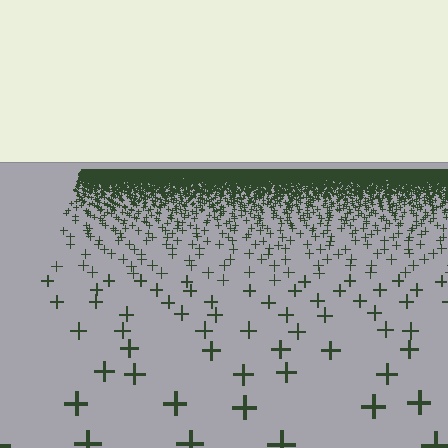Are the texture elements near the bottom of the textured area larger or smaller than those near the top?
Larger. Near the bottom, elements are closer to the viewer and appear at a bigger on-screen size.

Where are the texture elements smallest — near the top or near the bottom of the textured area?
Near the top.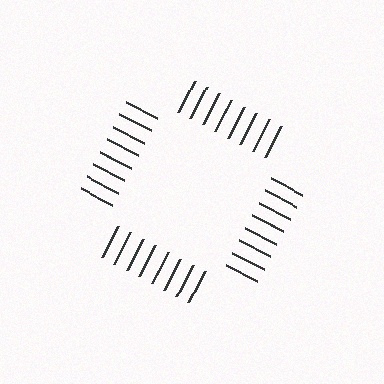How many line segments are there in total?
32 — 8 along each of the 4 edges.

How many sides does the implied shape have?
4 sides — the line-ends trace a square.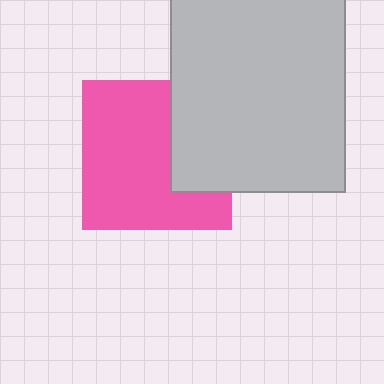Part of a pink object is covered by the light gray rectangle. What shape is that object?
It is a square.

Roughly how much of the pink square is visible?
Most of it is visible (roughly 69%).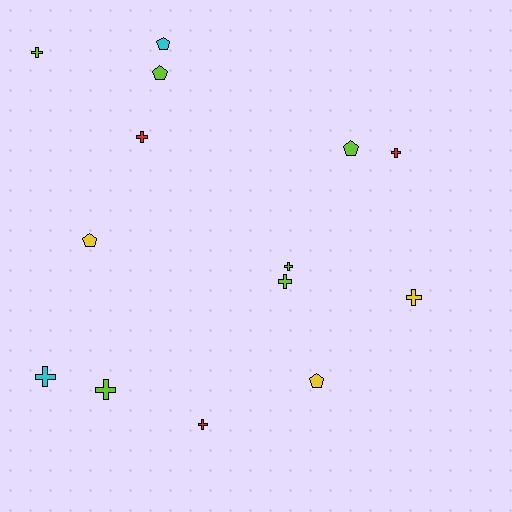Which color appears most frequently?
Lime, with 6 objects.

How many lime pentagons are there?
There are 2 lime pentagons.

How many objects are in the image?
There are 14 objects.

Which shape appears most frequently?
Cross, with 9 objects.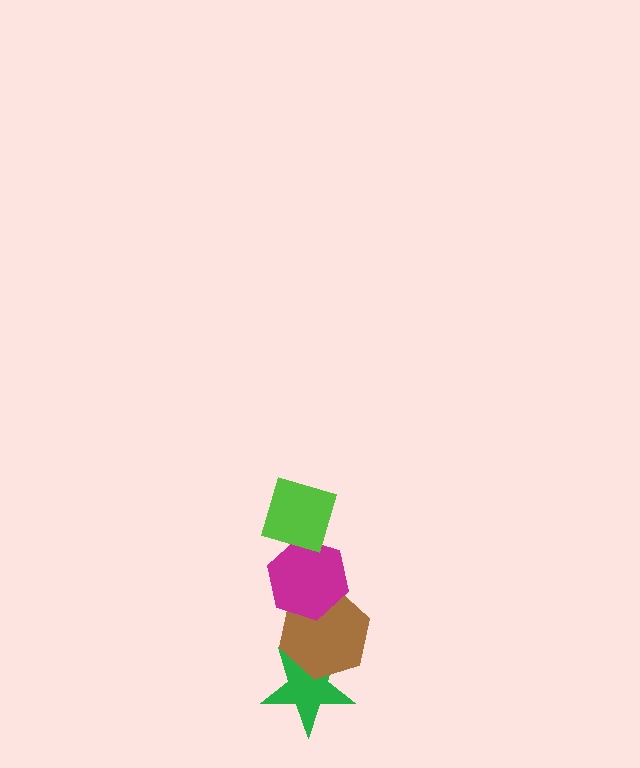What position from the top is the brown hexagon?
The brown hexagon is 3rd from the top.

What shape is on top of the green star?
The brown hexagon is on top of the green star.